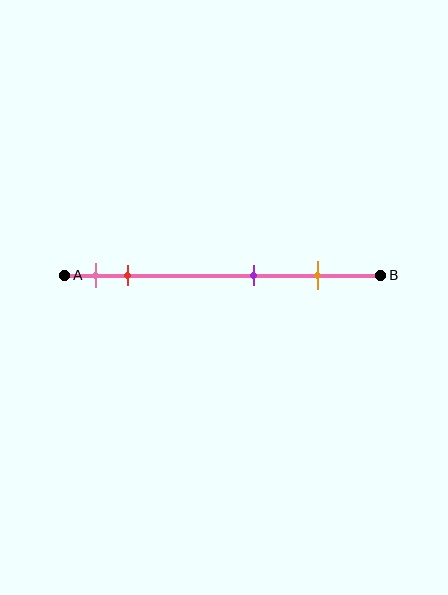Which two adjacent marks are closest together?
The pink and red marks are the closest adjacent pair.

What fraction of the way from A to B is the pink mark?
The pink mark is approximately 10% (0.1) of the way from A to B.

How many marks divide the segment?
There are 4 marks dividing the segment.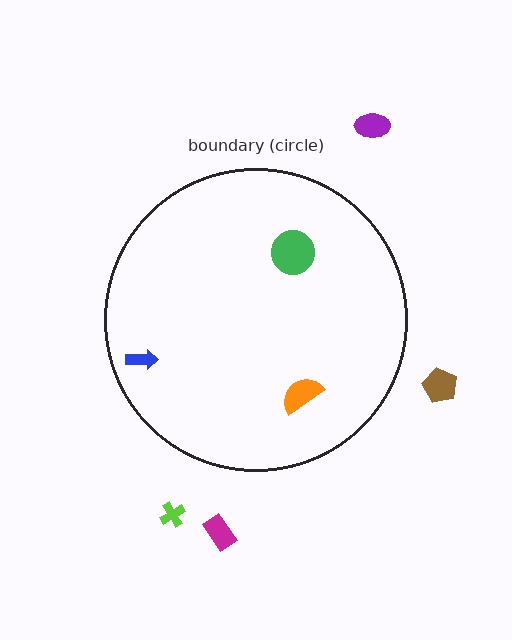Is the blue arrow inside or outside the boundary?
Inside.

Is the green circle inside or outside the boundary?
Inside.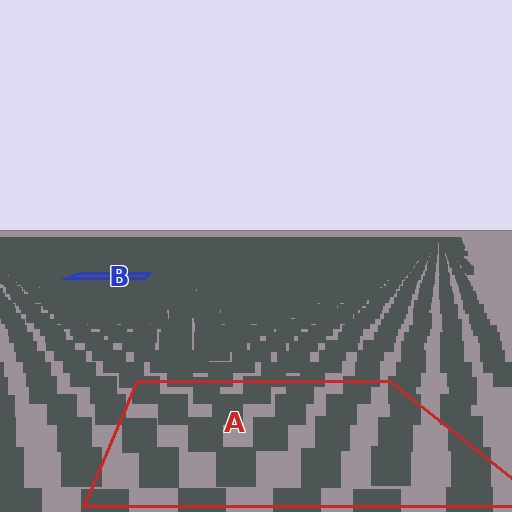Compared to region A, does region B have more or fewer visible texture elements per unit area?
Region B has more texture elements per unit area — they are packed more densely because it is farther away.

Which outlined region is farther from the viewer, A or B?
Region B is farther from the viewer — the texture elements inside it appear smaller and more densely packed.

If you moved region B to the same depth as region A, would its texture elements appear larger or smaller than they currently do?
They would appear larger. At a closer depth, the same texture elements are projected at a bigger on-screen size.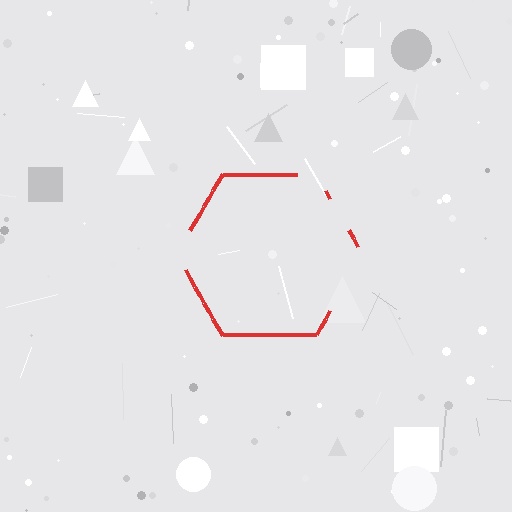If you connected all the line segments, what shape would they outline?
They would outline a hexagon.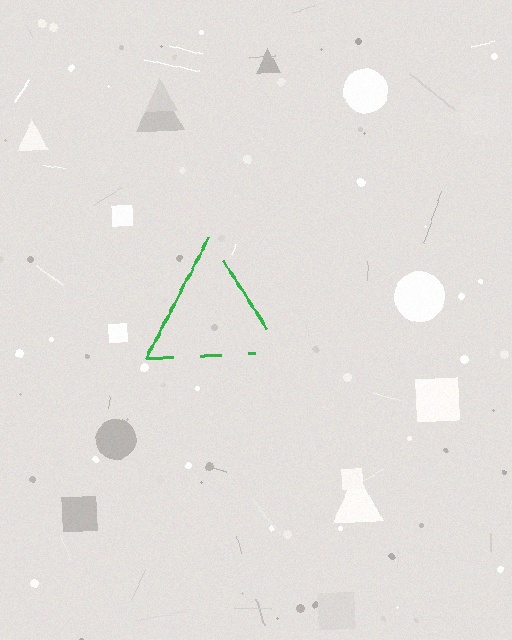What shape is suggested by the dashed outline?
The dashed outline suggests a triangle.